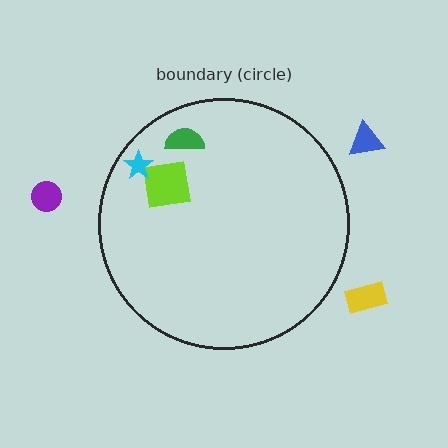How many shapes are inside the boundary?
3 inside, 3 outside.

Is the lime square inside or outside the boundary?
Inside.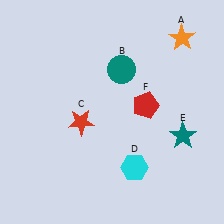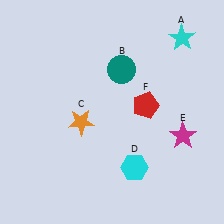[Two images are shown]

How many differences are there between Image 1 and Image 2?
There are 3 differences between the two images.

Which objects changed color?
A changed from orange to cyan. C changed from red to orange. E changed from teal to magenta.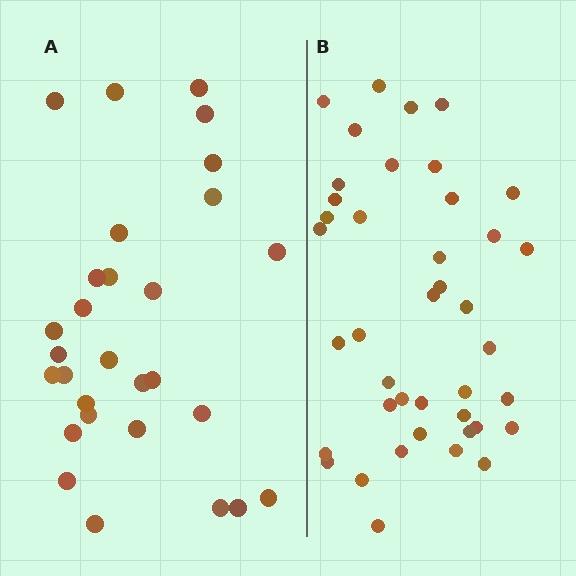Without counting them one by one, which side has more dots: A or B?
Region B (the right region) has more dots.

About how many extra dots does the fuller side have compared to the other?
Region B has roughly 12 or so more dots than region A.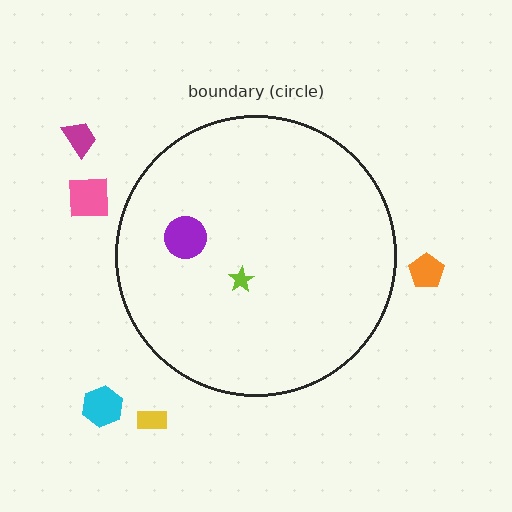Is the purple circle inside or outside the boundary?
Inside.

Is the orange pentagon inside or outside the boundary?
Outside.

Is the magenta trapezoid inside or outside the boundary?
Outside.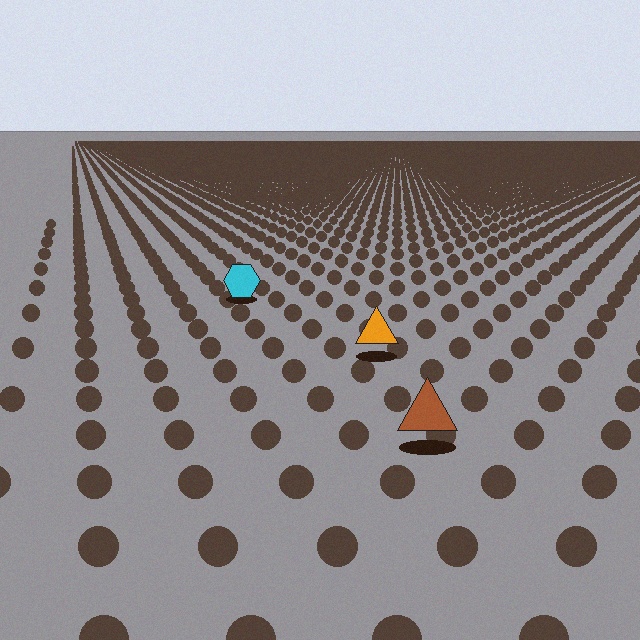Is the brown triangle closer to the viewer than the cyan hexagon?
Yes. The brown triangle is closer — you can tell from the texture gradient: the ground texture is coarser near it.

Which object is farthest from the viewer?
The cyan hexagon is farthest from the viewer. It appears smaller and the ground texture around it is denser.